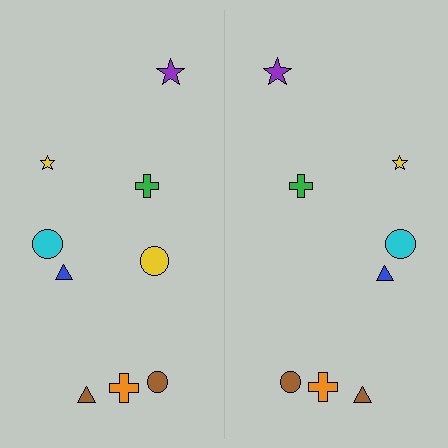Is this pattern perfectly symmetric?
No, the pattern is not perfectly symmetric. A yellow circle is missing from the right side.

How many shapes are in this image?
There are 17 shapes in this image.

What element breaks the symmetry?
A yellow circle is missing from the right side.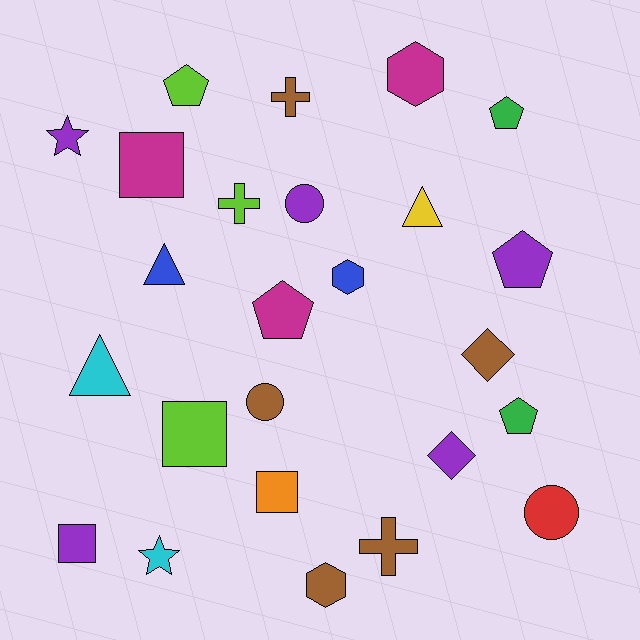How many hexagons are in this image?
There are 3 hexagons.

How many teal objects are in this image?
There are no teal objects.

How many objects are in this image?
There are 25 objects.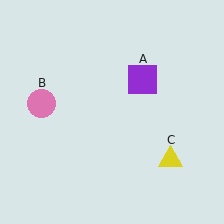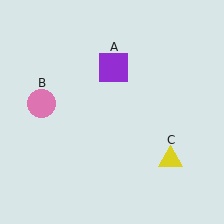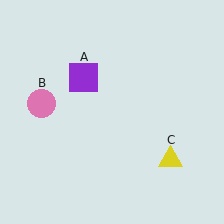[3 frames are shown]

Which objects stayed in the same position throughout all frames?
Pink circle (object B) and yellow triangle (object C) remained stationary.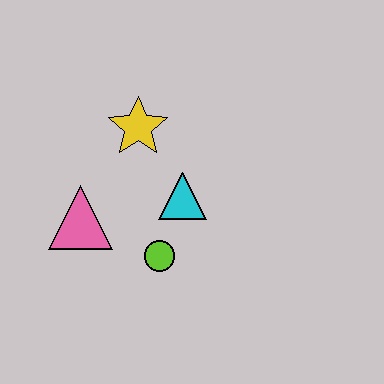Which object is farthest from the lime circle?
The yellow star is farthest from the lime circle.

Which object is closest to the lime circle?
The cyan triangle is closest to the lime circle.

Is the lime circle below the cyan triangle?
Yes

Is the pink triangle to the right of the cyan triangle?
No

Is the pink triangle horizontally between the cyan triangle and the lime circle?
No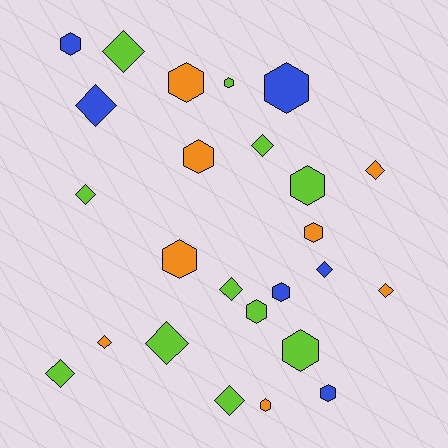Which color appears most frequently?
Lime, with 11 objects.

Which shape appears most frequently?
Hexagon, with 13 objects.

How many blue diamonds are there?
There are 2 blue diamonds.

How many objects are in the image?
There are 25 objects.